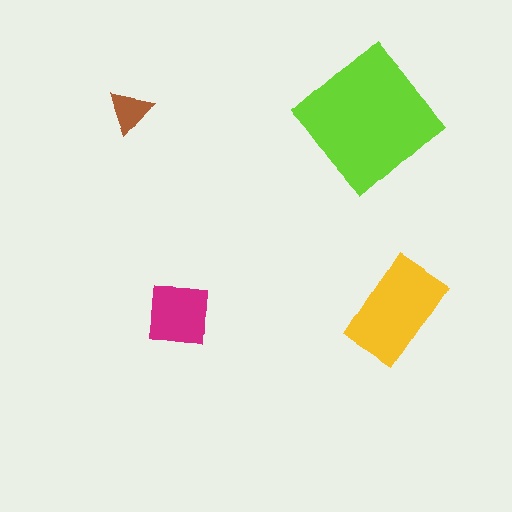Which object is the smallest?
The brown triangle.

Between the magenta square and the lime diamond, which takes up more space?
The lime diamond.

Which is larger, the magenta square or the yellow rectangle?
The yellow rectangle.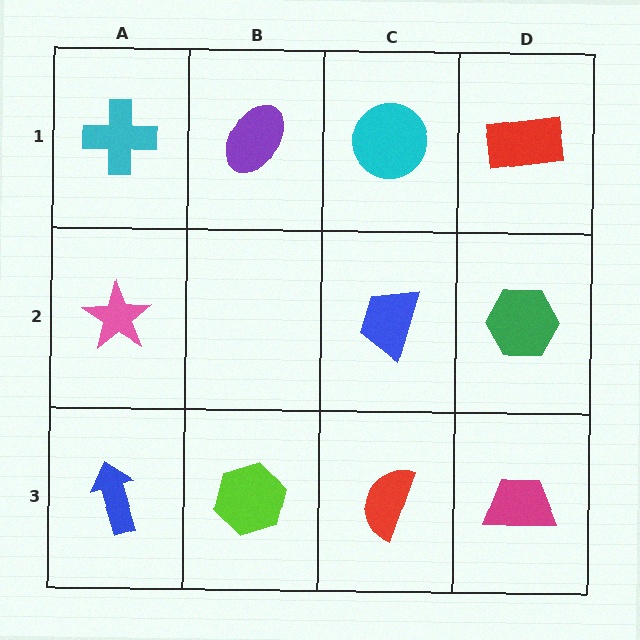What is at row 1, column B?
A purple ellipse.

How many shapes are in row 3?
4 shapes.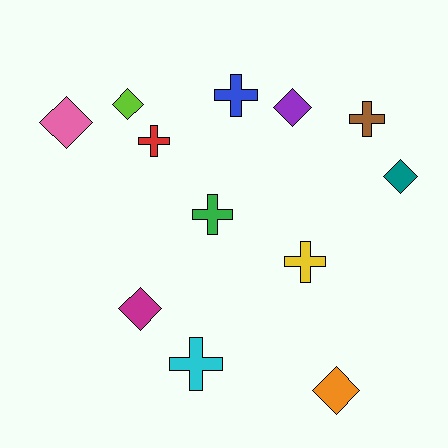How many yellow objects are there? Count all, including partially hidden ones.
There is 1 yellow object.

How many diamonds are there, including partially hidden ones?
There are 6 diamonds.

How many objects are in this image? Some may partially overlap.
There are 12 objects.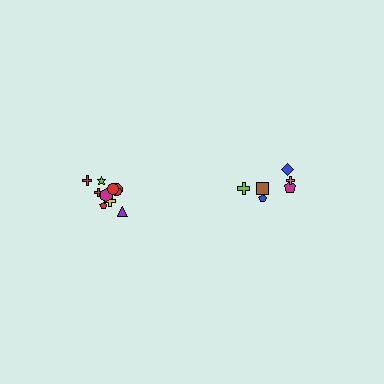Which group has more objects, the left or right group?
The left group.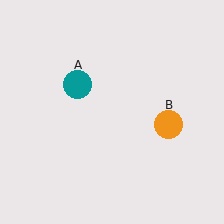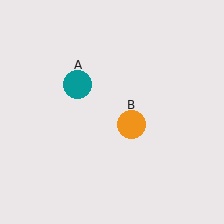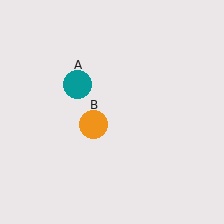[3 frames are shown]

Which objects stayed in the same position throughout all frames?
Teal circle (object A) remained stationary.